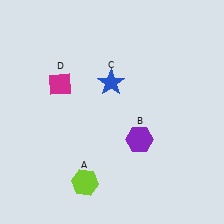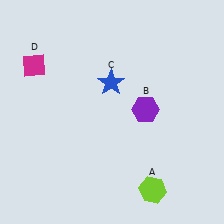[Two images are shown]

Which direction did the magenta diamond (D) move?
The magenta diamond (D) moved left.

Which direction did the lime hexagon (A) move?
The lime hexagon (A) moved right.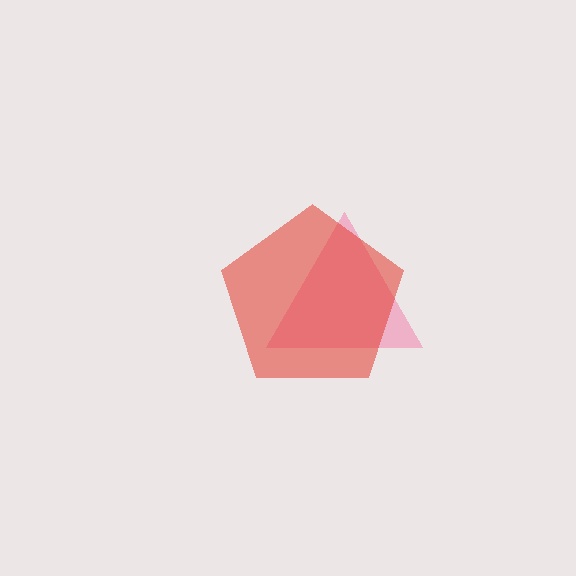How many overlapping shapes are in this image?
There are 2 overlapping shapes in the image.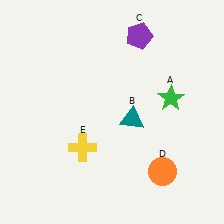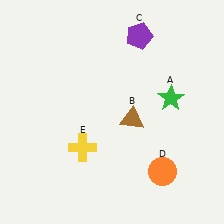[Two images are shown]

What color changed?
The triangle (B) changed from teal in Image 1 to brown in Image 2.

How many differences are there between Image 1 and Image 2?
There is 1 difference between the two images.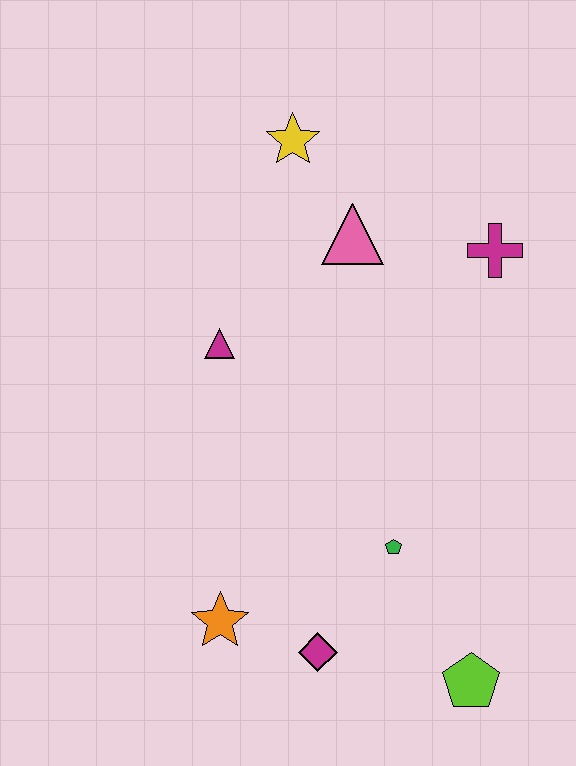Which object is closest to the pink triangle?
The yellow star is closest to the pink triangle.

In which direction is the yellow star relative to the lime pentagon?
The yellow star is above the lime pentagon.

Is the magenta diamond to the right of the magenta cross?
No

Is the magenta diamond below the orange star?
Yes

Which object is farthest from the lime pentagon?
The yellow star is farthest from the lime pentagon.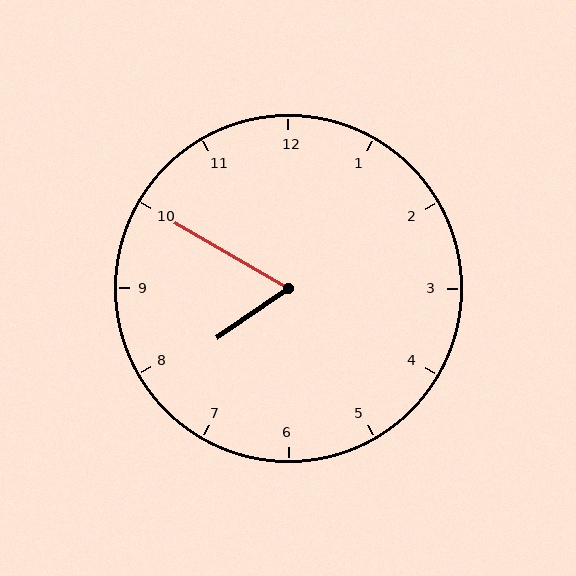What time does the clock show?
7:50.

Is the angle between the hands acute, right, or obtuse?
It is acute.